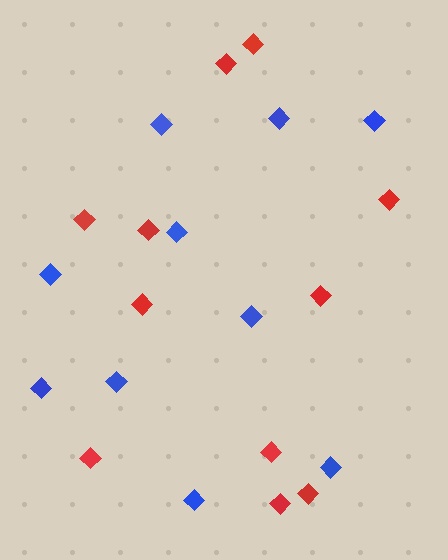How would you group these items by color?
There are 2 groups: one group of red diamonds (11) and one group of blue diamonds (10).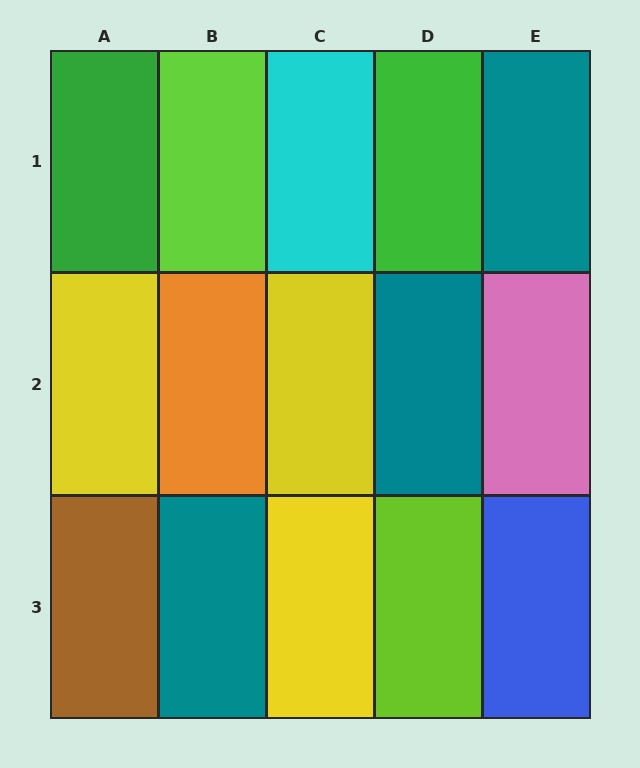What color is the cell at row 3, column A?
Brown.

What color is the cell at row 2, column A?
Yellow.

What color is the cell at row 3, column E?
Blue.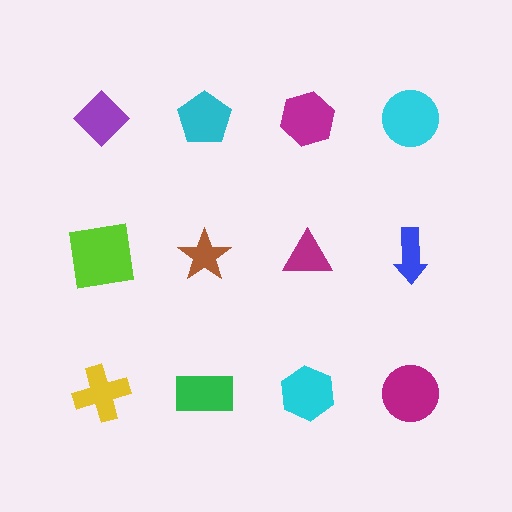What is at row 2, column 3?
A magenta triangle.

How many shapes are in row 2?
4 shapes.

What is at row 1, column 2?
A cyan pentagon.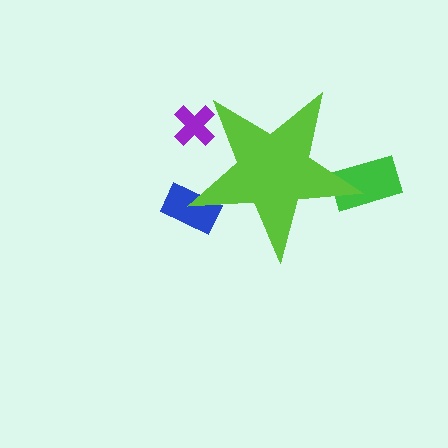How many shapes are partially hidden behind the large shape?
3 shapes are partially hidden.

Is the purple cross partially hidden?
Yes, the purple cross is partially hidden behind the lime star.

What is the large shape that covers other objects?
A lime star.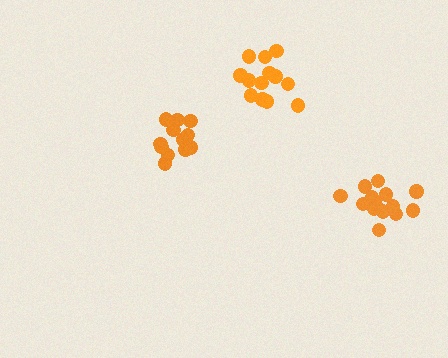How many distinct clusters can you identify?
There are 3 distinct clusters.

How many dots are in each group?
Group 1: 13 dots, Group 2: 15 dots, Group 3: 13 dots (41 total).